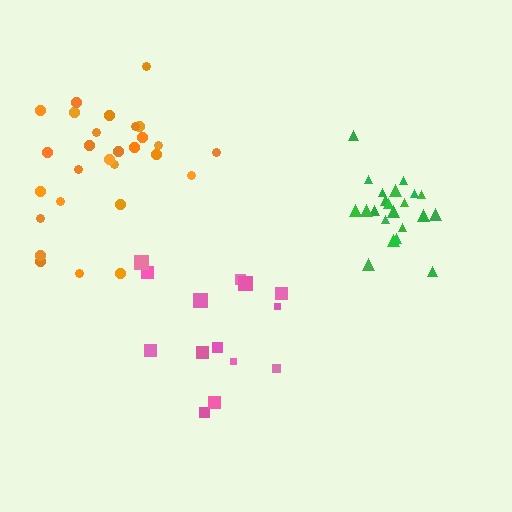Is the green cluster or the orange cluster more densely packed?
Green.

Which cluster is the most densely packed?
Green.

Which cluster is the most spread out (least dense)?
Pink.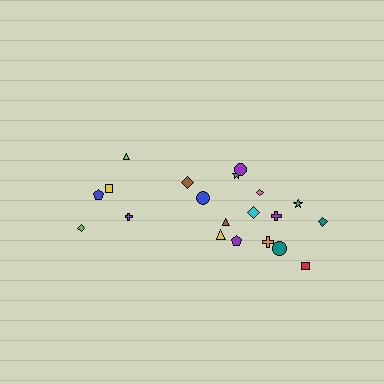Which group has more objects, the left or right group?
The right group.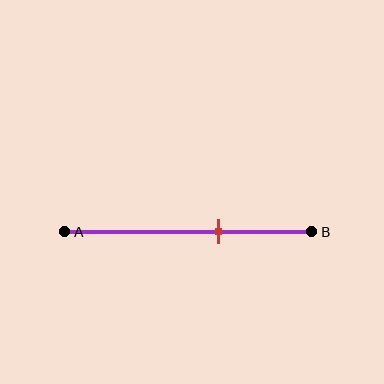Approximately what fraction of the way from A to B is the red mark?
The red mark is approximately 60% of the way from A to B.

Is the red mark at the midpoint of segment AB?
No, the mark is at about 60% from A, not at the 50% midpoint.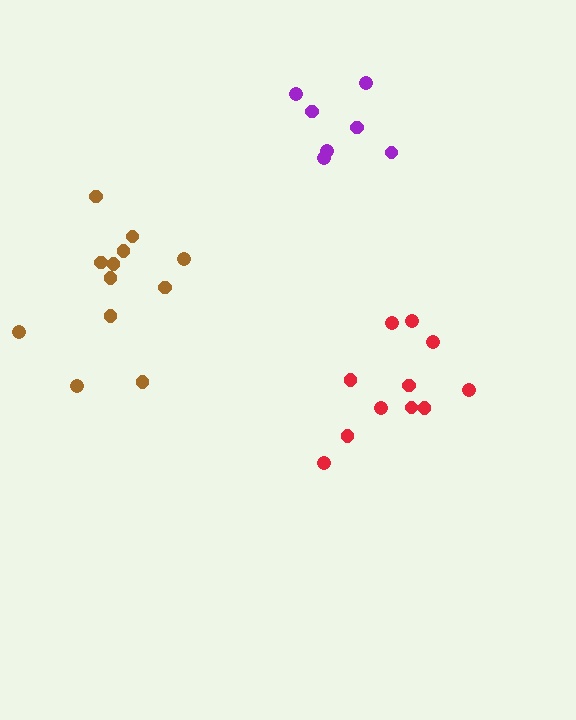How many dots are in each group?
Group 1: 11 dots, Group 2: 12 dots, Group 3: 7 dots (30 total).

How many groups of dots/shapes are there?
There are 3 groups.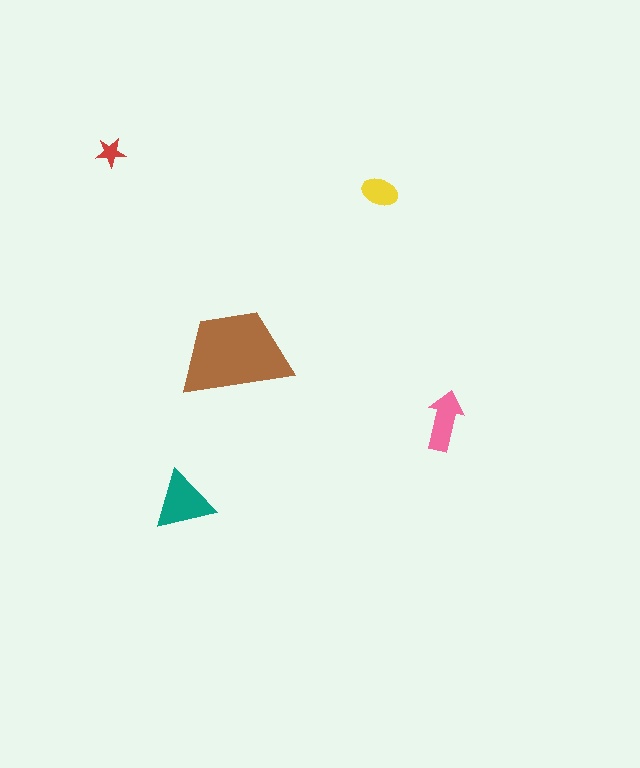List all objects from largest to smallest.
The brown trapezoid, the teal triangle, the pink arrow, the yellow ellipse, the red star.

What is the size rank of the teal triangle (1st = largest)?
2nd.